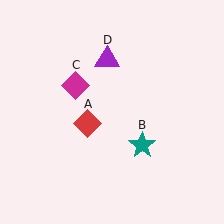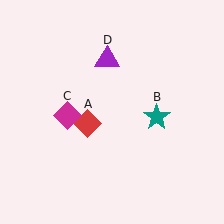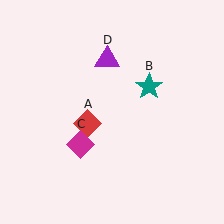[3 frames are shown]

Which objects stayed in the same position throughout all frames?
Red diamond (object A) and purple triangle (object D) remained stationary.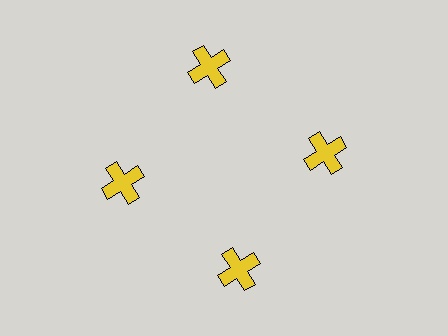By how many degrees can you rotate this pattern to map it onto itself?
The pattern maps onto itself every 90 degrees of rotation.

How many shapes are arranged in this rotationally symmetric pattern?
There are 4 shapes, arranged in 4 groups of 1.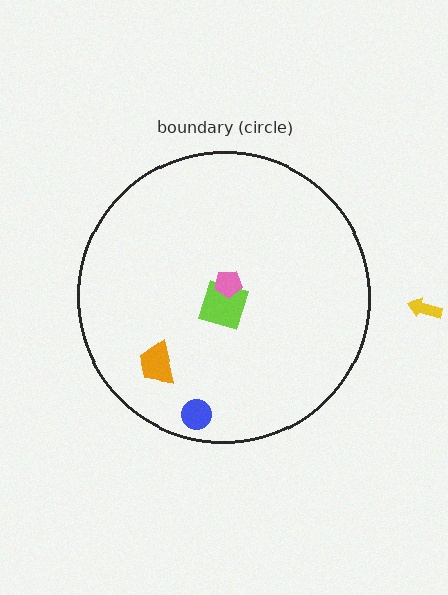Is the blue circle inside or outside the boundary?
Inside.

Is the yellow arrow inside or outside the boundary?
Outside.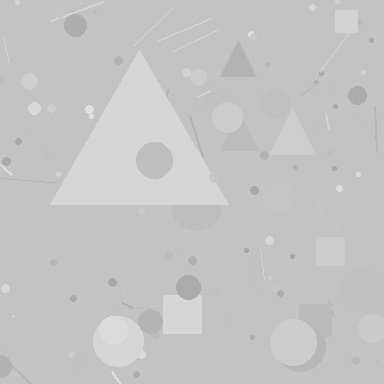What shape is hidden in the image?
A triangle is hidden in the image.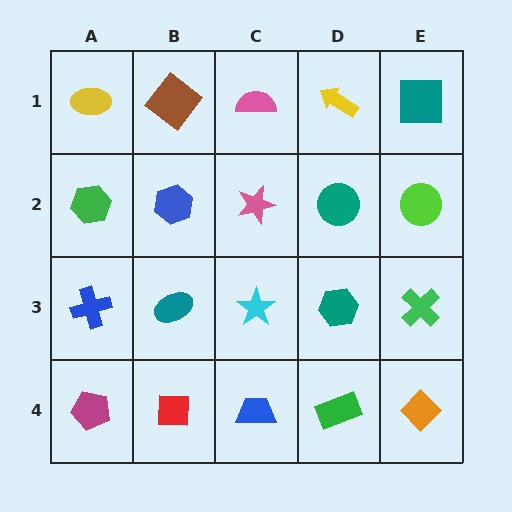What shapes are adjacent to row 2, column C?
A pink semicircle (row 1, column C), a cyan star (row 3, column C), a blue hexagon (row 2, column B), a teal circle (row 2, column D).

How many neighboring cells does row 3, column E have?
3.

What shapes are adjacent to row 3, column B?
A blue hexagon (row 2, column B), a red square (row 4, column B), a blue cross (row 3, column A), a cyan star (row 3, column C).